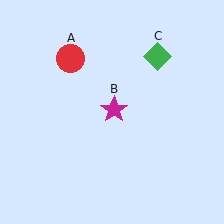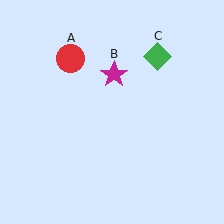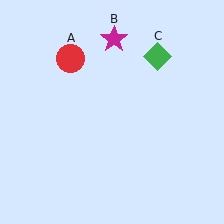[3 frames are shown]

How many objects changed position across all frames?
1 object changed position: magenta star (object B).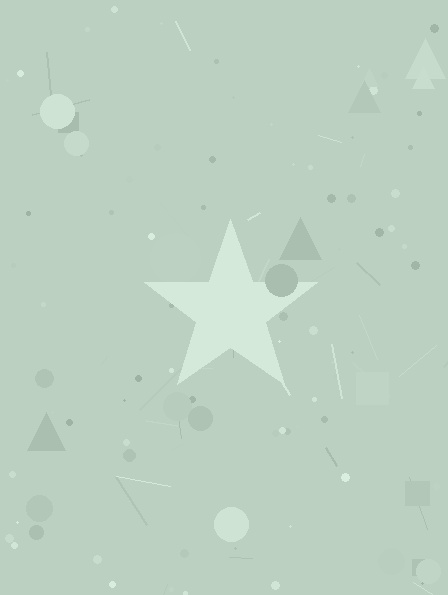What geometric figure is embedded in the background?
A star is embedded in the background.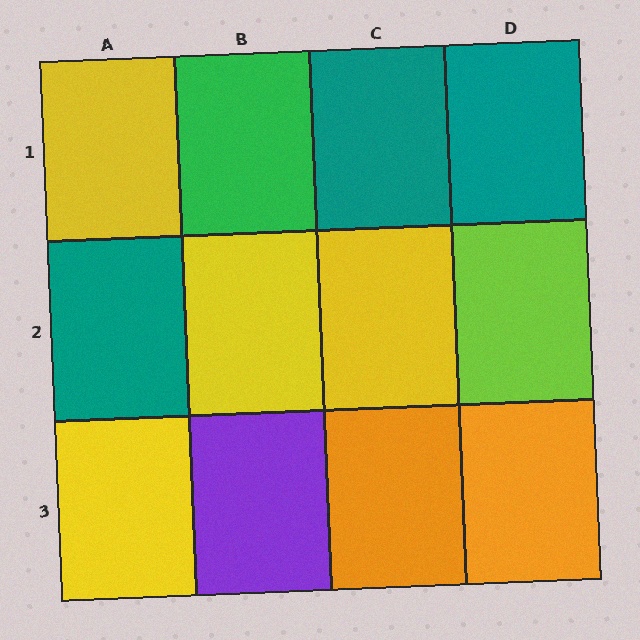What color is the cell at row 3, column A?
Yellow.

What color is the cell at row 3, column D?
Orange.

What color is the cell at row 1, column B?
Green.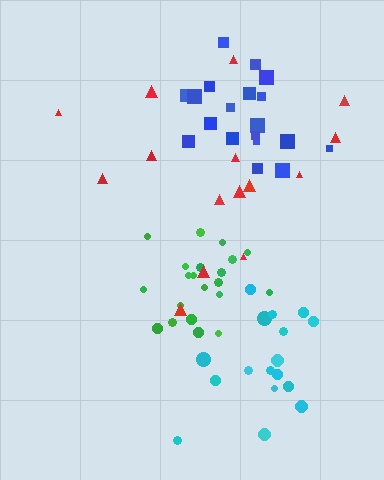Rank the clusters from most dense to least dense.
green, blue, cyan, red.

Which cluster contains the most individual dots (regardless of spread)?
Green (21).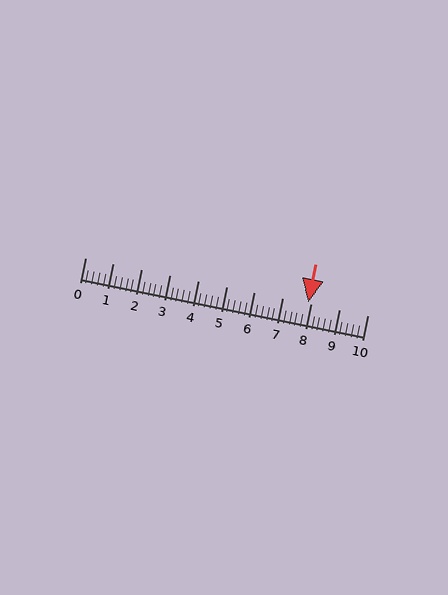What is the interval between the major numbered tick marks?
The major tick marks are spaced 1 units apart.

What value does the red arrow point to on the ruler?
The red arrow points to approximately 7.9.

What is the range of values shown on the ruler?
The ruler shows values from 0 to 10.